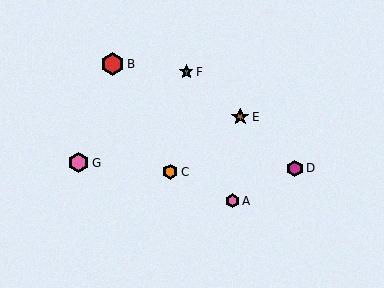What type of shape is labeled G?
Shape G is a pink hexagon.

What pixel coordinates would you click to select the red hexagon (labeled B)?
Click at (113, 64) to select the red hexagon B.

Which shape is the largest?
The red hexagon (labeled B) is the largest.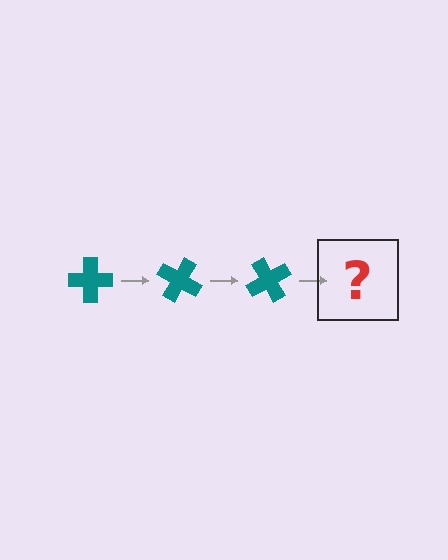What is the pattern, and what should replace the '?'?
The pattern is that the cross rotates 30 degrees each step. The '?' should be a teal cross rotated 90 degrees.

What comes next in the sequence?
The next element should be a teal cross rotated 90 degrees.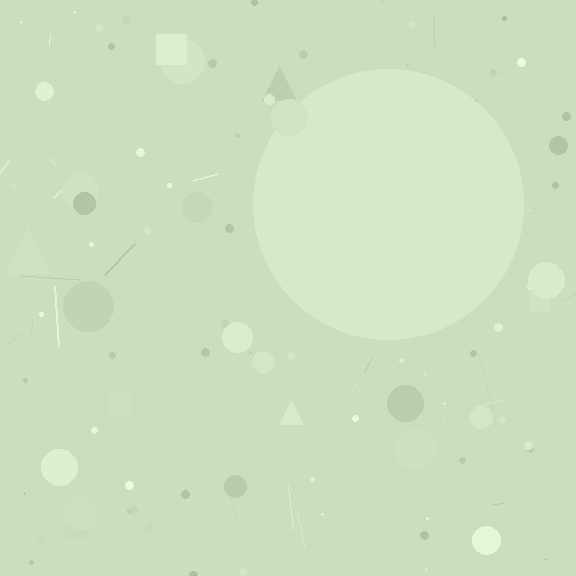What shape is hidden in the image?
A circle is hidden in the image.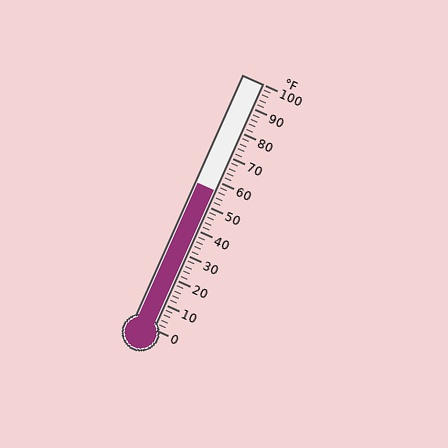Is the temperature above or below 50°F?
The temperature is above 50°F.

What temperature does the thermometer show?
The thermometer shows approximately 56°F.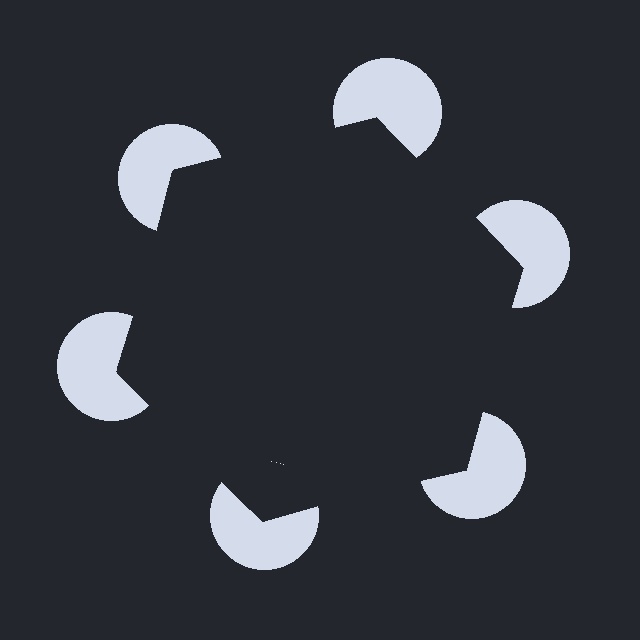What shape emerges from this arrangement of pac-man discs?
An illusory hexagon — its edges are inferred from the aligned wedge cuts in the pac-man discs, not physically drawn.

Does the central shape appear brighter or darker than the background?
It typically appears slightly darker than the background, even though no actual brightness change is drawn.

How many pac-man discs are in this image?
There are 6 — one at each vertex of the illusory hexagon.